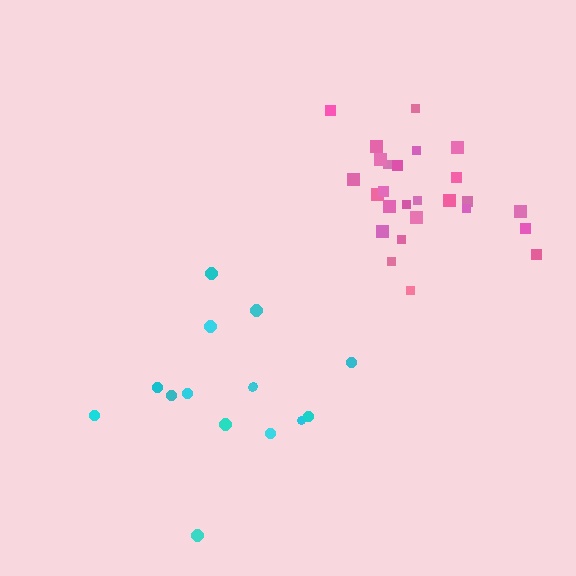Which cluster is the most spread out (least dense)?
Cyan.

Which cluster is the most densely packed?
Pink.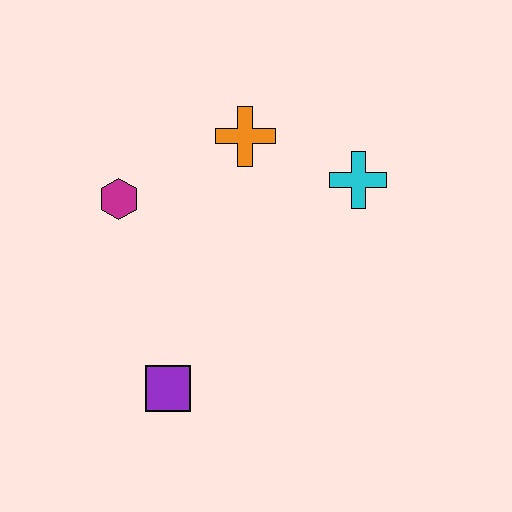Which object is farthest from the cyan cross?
The purple square is farthest from the cyan cross.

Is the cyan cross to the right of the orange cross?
Yes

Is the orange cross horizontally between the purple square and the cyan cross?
Yes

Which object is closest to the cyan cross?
The orange cross is closest to the cyan cross.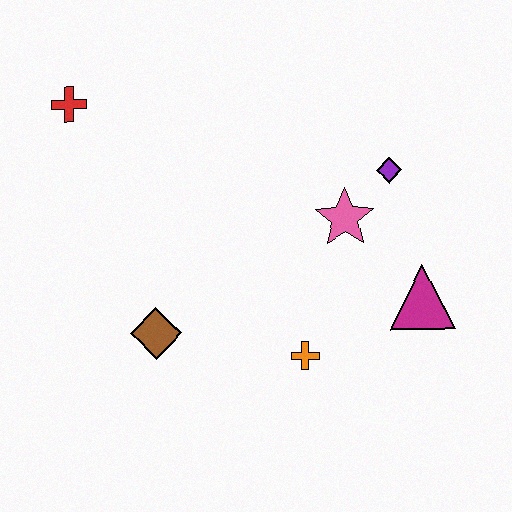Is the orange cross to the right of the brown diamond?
Yes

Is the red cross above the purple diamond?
Yes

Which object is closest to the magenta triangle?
The pink star is closest to the magenta triangle.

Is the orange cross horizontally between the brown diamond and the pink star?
Yes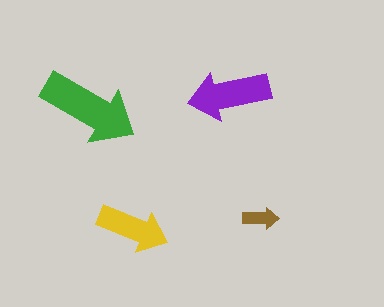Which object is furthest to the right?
The brown arrow is rightmost.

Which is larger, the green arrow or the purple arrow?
The green one.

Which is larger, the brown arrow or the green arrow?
The green one.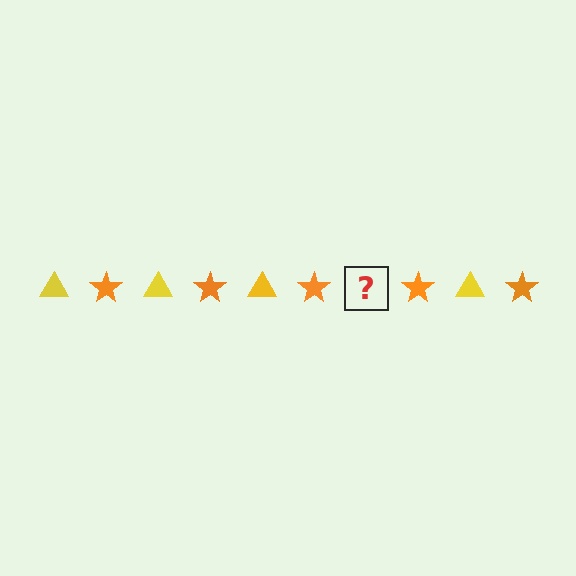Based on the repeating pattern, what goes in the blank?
The blank should be a yellow triangle.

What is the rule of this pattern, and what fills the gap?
The rule is that the pattern alternates between yellow triangle and orange star. The gap should be filled with a yellow triangle.